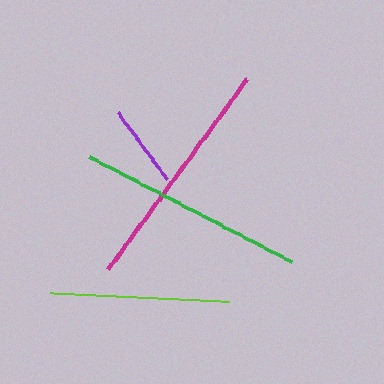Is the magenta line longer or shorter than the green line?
The magenta line is longer than the green line.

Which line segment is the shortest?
The purple line is the shortest at approximately 83 pixels.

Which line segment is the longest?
The magenta line is the longest at approximately 236 pixels.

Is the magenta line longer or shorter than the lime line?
The magenta line is longer than the lime line.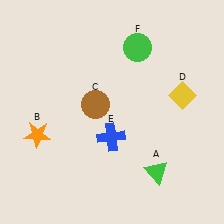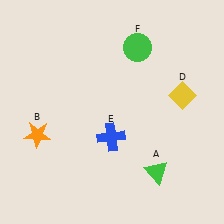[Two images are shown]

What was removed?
The brown circle (C) was removed in Image 2.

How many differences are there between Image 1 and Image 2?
There is 1 difference between the two images.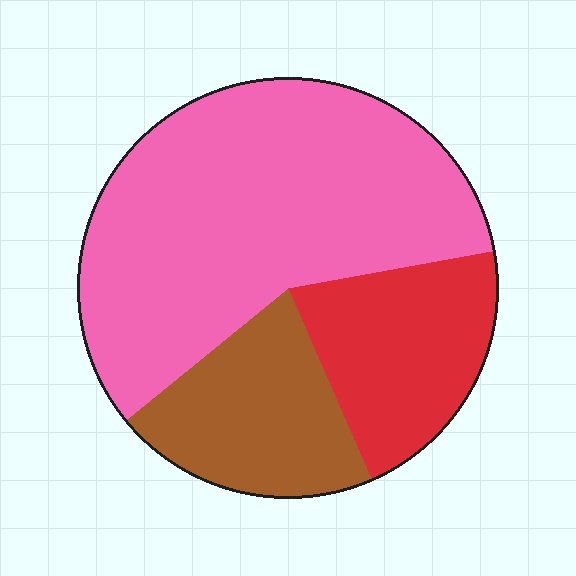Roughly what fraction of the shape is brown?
Brown covers roughly 20% of the shape.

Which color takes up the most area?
Pink, at roughly 60%.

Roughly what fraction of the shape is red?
Red takes up about one fifth (1/5) of the shape.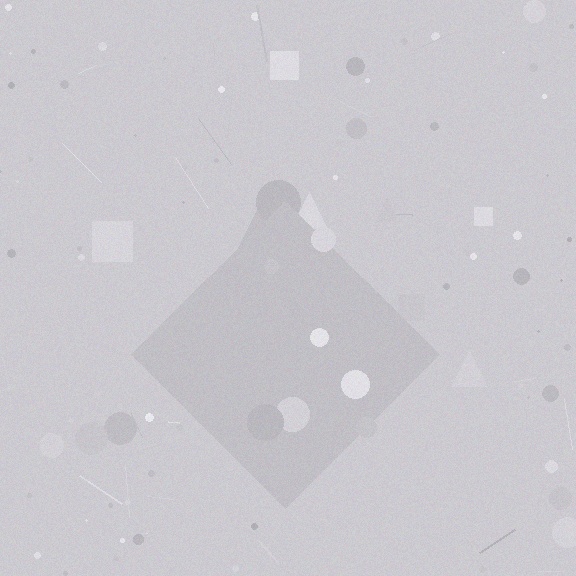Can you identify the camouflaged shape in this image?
The camouflaged shape is a diamond.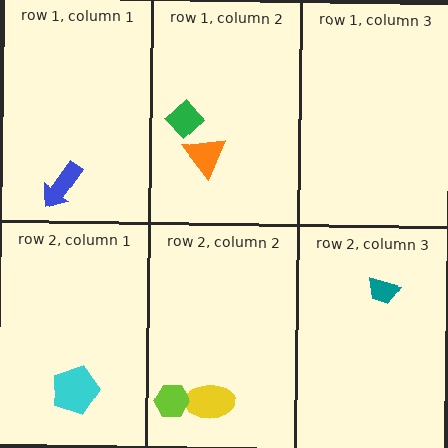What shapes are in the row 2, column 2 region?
The yellow ellipse, the lime hexagon.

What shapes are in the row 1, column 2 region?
The green diamond, the orange triangle.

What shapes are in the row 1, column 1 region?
The blue arrow.